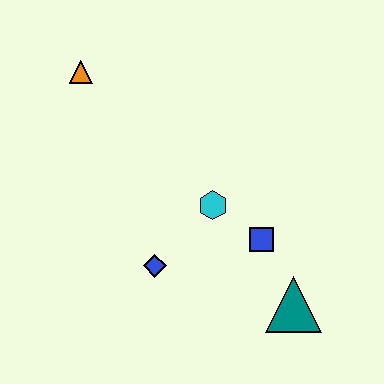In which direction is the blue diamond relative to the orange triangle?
The blue diamond is below the orange triangle.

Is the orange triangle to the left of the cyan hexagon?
Yes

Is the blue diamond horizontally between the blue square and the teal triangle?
No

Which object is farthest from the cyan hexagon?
The orange triangle is farthest from the cyan hexagon.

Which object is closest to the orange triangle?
The cyan hexagon is closest to the orange triangle.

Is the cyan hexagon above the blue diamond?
Yes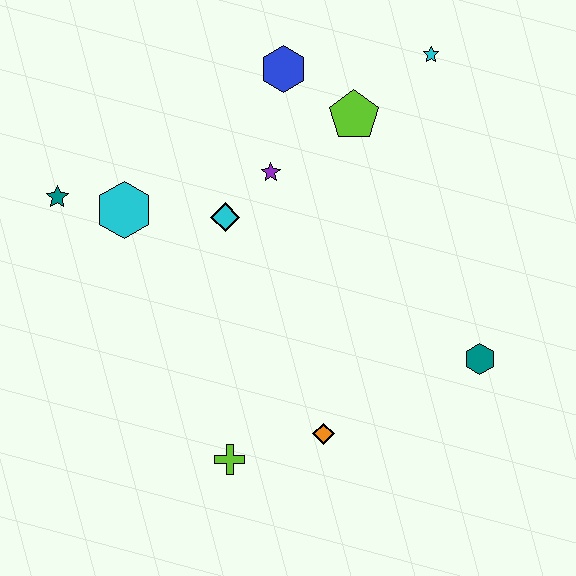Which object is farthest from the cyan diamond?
The teal hexagon is farthest from the cyan diamond.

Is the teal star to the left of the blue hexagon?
Yes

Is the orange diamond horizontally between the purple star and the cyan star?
Yes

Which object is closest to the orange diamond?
The lime cross is closest to the orange diamond.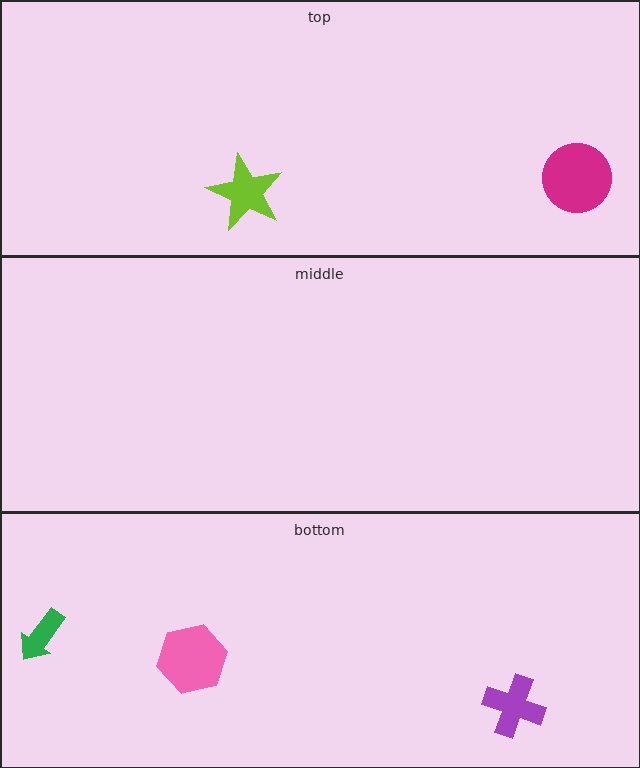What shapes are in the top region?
The lime star, the magenta circle.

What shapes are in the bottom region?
The green arrow, the pink hexagon, the purple cross.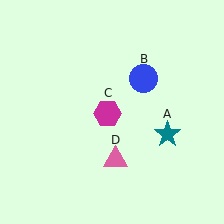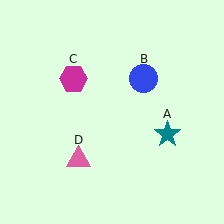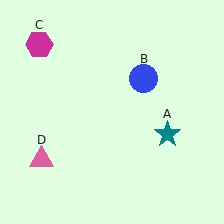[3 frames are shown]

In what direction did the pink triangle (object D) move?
The pink triangle (object D) moved left.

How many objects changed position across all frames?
2 objects changed position: magenta hexagon (object C), pink triangle (object D).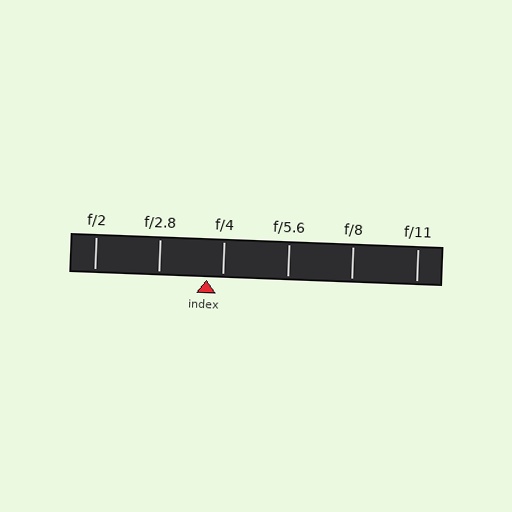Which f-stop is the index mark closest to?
The index mark is closest to f/4.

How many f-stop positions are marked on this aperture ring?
There are 6 f-stop positions marked.